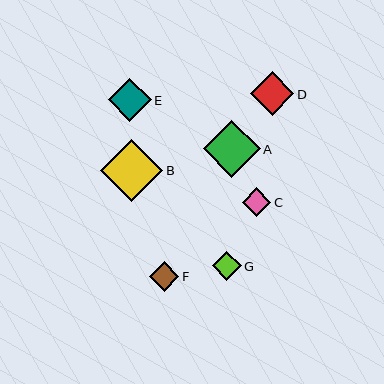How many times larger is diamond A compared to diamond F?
Diamond A is approximately 1.9 times the size of diamond F.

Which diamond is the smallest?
Diamond C is the smallest with a size of approximately 28 pixels.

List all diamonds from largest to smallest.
From largest to smallest: B, A, D, E, F, G, C.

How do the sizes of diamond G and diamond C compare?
Diamond G and diamond C are approximately the same size.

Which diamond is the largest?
Diamond B is the largest with a size of approximately 62 pixels.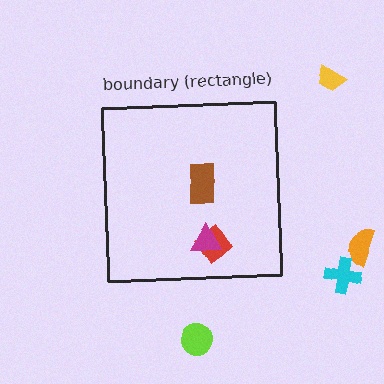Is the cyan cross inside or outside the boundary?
Outside.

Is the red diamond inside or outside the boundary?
Inside.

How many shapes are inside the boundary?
3 inside, 4 outside.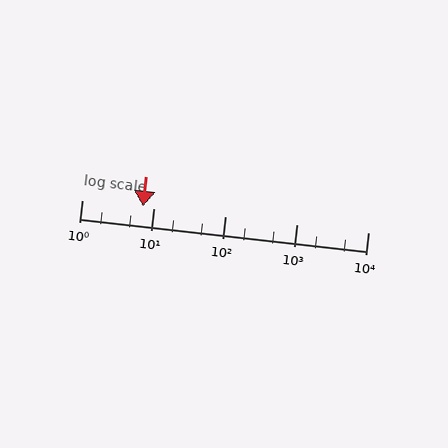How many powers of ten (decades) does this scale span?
The scale spans 4 decades, from 1 to 10000.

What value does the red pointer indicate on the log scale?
The pointer indicates approximately 7.2.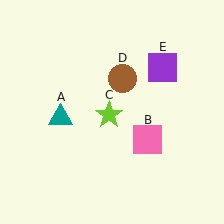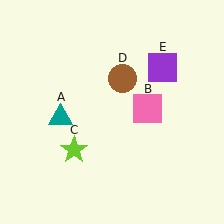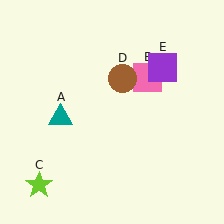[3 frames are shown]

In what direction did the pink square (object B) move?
The pink square (object B) moved up.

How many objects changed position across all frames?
2 objects changed position: pink square (object B), lime star (object C).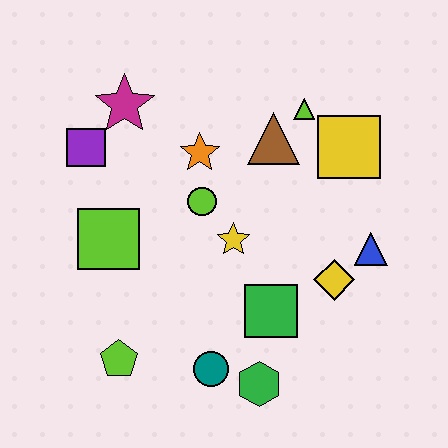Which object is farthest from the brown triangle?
The lime pentagon is farthest from the brown triangle.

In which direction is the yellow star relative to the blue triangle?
The yellow star is to the left of the blue triangle.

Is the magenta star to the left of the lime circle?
Yes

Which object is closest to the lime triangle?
The brown triangle is closest to the lime triangle.